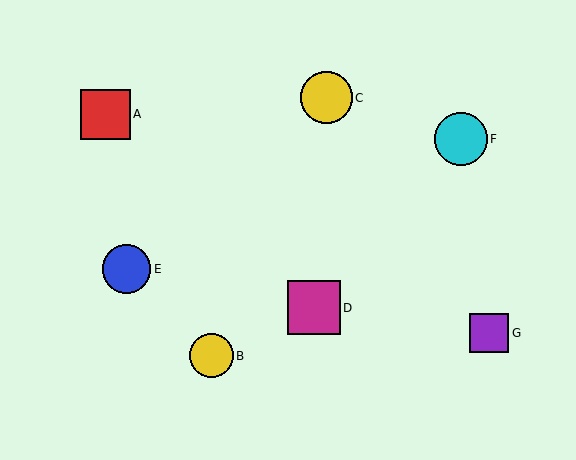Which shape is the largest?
The magenta square (labeled D) is the largest.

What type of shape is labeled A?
Shape A is a red square.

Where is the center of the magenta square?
The center of the magenta square is at (314, 308).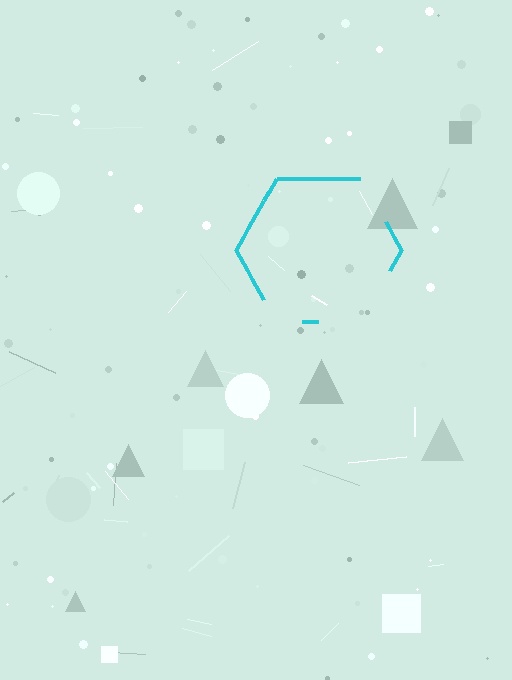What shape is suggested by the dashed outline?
The dashed outline suggests a hexagon.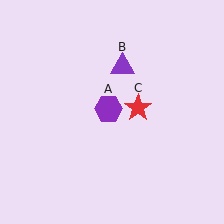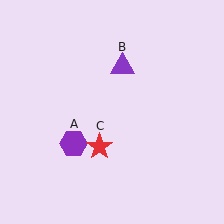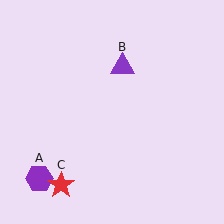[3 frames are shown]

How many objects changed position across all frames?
2 objects changed position: purple hexagon (object A), red star (object C).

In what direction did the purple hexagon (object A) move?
The purple hexagon (object A) moved down and to the left.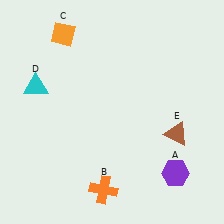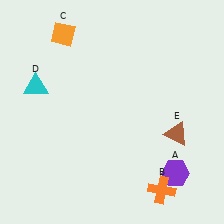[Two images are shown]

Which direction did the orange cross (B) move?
The orange cross (B) moved right.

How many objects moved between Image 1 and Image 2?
1 object moved between the two images.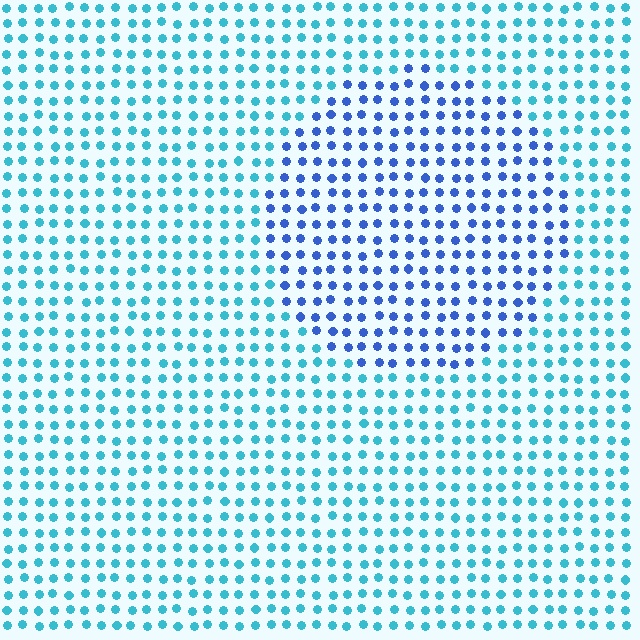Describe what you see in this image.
The image is filled with small cyan elements in a uniform arrangement. A circle-shaped region is visible where the elements are tinted to a slightly different hue, forming a subtle color boundary.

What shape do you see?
I see a circle.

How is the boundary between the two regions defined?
The boundary is defined purely by a slight shift in hue (about 38 degrees). Spacing, size, and orientation are identical on both sides.